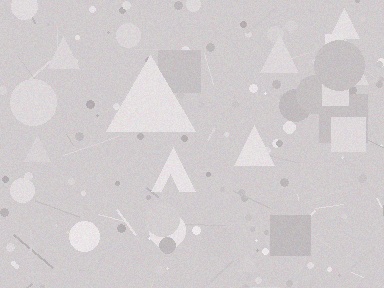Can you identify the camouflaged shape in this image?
The camouflaged shape is a triangle.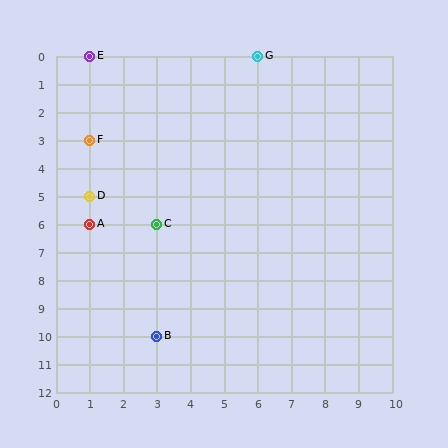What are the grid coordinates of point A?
Point A is at grid coordinates (1, 6).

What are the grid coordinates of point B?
Point B is at grid coordinates (3, 10).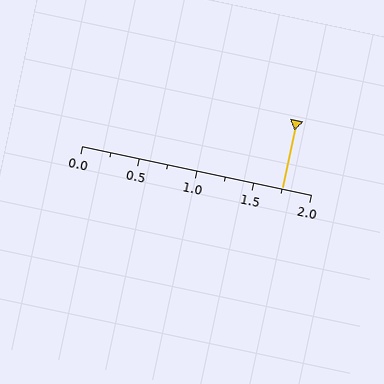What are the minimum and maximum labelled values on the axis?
The axis runs from 0.0 to 2.0.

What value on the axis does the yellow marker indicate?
The marker indicates approximately 1.75.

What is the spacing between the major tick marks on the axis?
The major ticks are spaced 0.5 apart.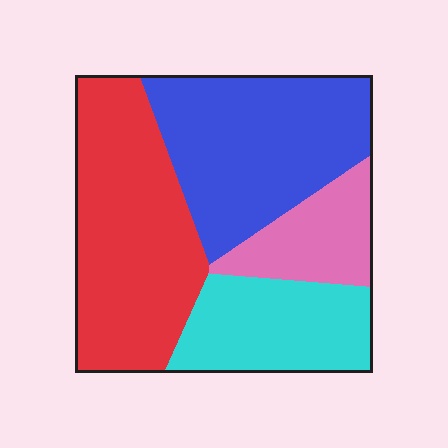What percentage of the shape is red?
Red takes up about one third (1/3) of the shape.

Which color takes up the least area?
Pink, at roughly 15%.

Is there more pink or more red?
Red.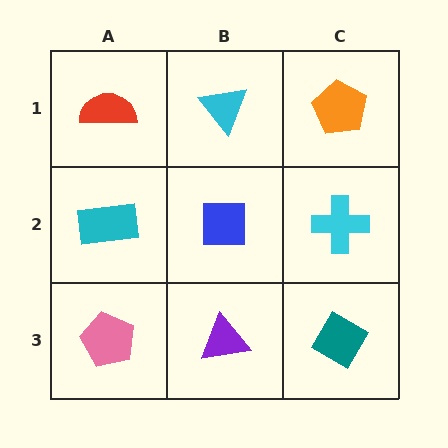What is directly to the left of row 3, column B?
A pink pentagon.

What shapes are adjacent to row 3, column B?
A blue square (row 2, column B), a pink pentagon (row 3, column A), a teal diamond (row 3, column C).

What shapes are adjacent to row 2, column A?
A red semicircle (row 1, column A), a pink pentagon (row 3, column A), a blue square (row 2, column B).